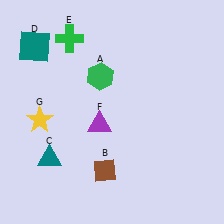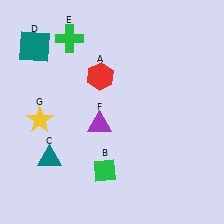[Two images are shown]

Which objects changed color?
A changed from green to red. B changed from brown to green.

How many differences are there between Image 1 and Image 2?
There are 2 differences between the two images.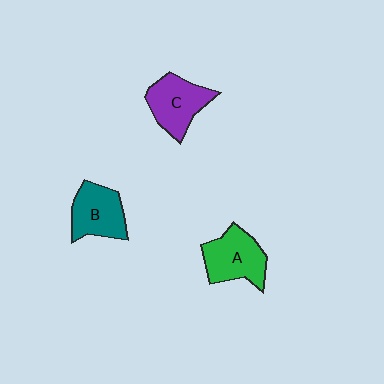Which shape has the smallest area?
Shape B (teal).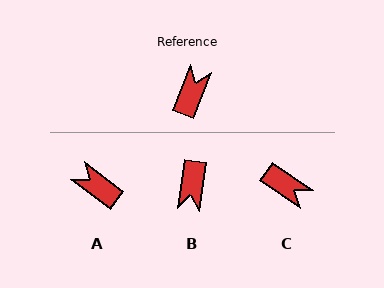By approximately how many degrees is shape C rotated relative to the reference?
Approximately 103 degrees clockwise.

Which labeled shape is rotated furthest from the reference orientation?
B, about 167 degrees away.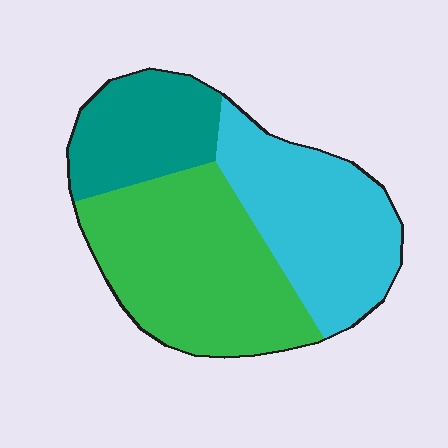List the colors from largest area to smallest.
From largest to smallest: green, cyan, teal.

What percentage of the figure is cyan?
Cyan takes up between a third and a half of the figure.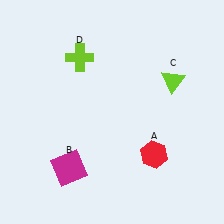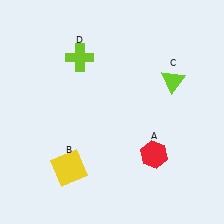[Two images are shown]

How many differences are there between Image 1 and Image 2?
There is 1 difference between the two images.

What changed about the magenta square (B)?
In Image 1, B is magenta. In Image 2, it changed to yellow.